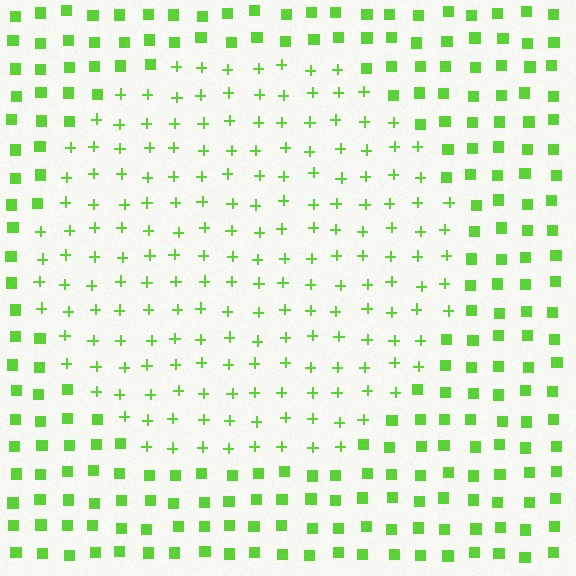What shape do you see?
I see a circle.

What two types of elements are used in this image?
The image uses plus signs inside the circle region and squares outside it.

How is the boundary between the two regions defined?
The boundary is defined by a change in element shape: plus signs inside vs. squares outside. All elements share the same color and spacing.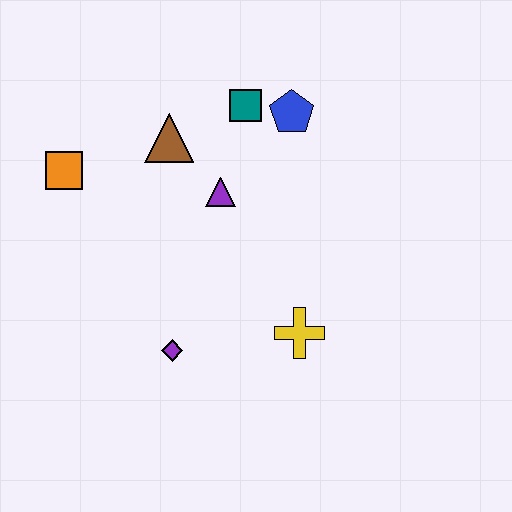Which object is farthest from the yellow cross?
The orange square is farthest from the yellow cross.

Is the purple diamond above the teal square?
No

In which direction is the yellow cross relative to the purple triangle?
The yellow cross is below the purple triangle.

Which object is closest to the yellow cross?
The purple diamond is closest to the yellow cross.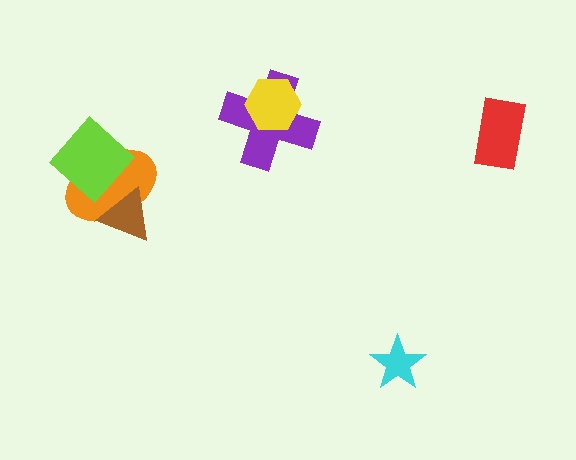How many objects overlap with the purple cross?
1 object overlaps with the purple cross.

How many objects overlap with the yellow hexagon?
1 object overlaps with the yellow hexagon.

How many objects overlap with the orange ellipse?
2 objects overlap with the orange ellipse.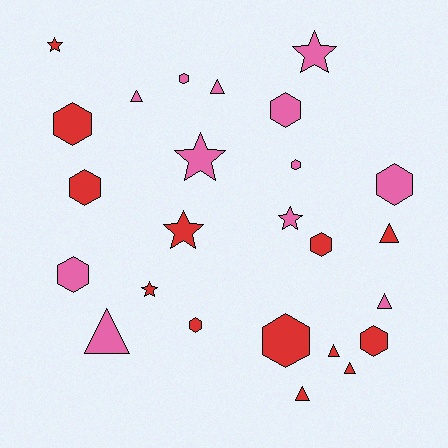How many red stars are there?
There are 3 red stars.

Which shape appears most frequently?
Hexagon, with 11 objects.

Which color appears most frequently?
Red, with 13 objects.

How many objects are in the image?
There are 25 objects.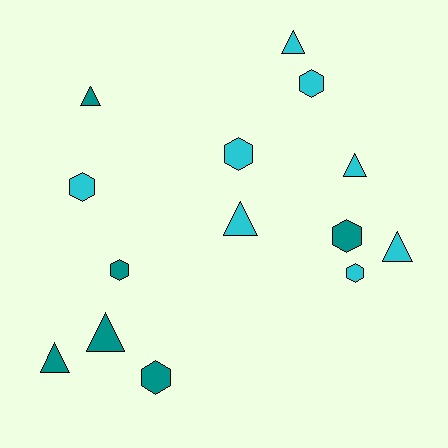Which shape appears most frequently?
Triangle, with 7 objects.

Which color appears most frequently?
Cyan, with 8 objects.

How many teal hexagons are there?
There are 3 teal hexagons.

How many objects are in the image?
There are 14 objects.